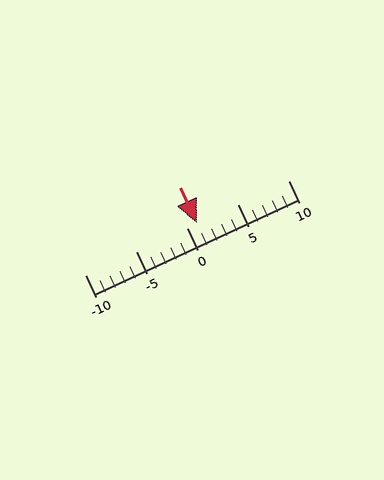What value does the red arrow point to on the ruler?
The red arrow points to approximately 1.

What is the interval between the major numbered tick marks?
The major tick marks are spaced 5 units apart.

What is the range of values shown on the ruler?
The ruler shows values from -10 to 10.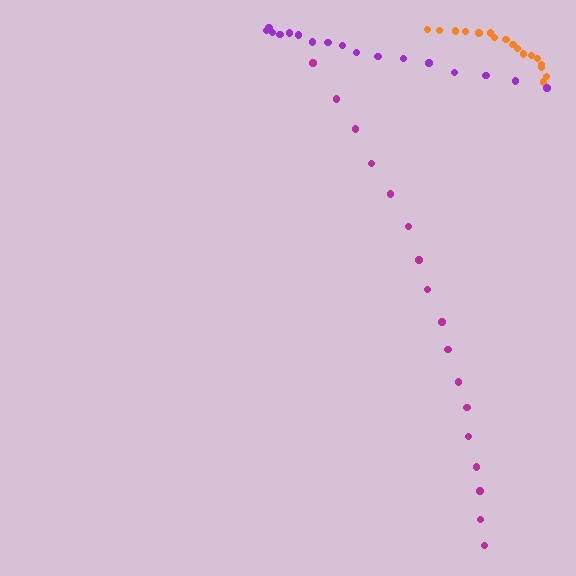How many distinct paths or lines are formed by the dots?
There are 3 distinct paths.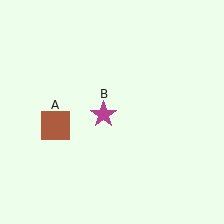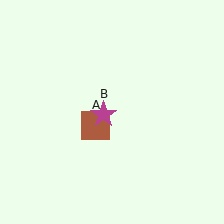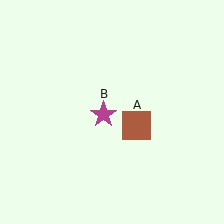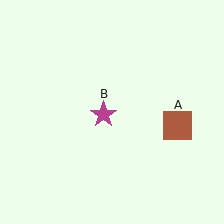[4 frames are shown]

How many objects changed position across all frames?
1 object changed position: brown square (object A).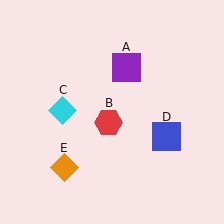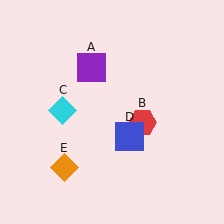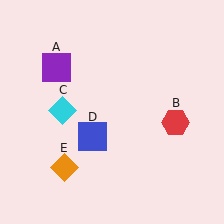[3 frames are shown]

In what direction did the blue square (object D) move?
The blue square (object D) moved left.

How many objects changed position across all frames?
3 objects changed position: purple square (object A), red hexagon (object B), blue square (object D).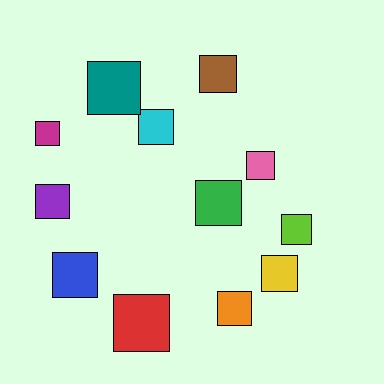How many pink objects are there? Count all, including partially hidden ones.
There is 1 pink object.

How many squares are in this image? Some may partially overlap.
There are 12 squares.